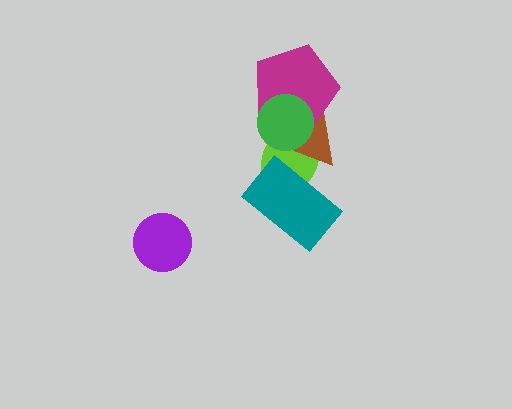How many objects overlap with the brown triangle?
4 objects overlap with the brown triangle.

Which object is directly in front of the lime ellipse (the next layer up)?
The brown triangle is directly in front of the lime ellipse.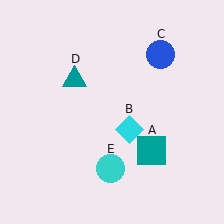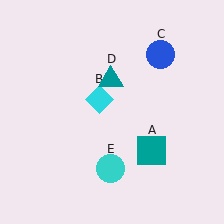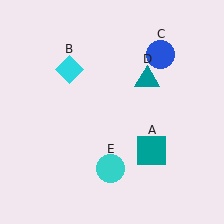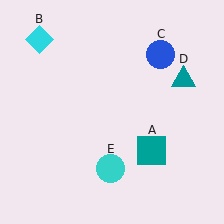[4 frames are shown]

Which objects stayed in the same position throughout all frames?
Teal square (object A) and blue circle (object C) and cyan circle (object E) remained stationary.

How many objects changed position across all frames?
2 objects changed position: cyan diamond (object B), teal triangle (object D).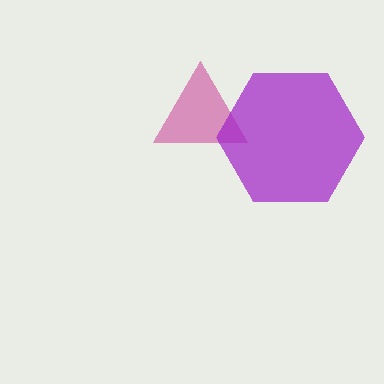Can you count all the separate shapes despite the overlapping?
Yes, there are 2 separate shapes.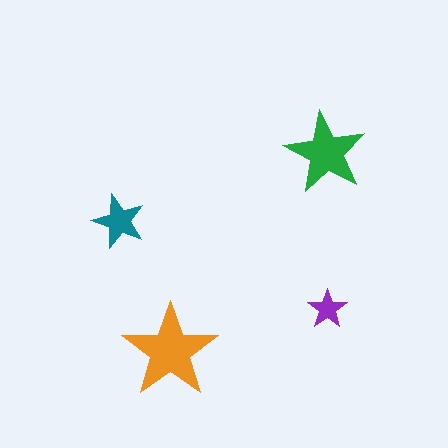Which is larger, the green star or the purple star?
The green one.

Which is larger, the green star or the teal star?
The green one.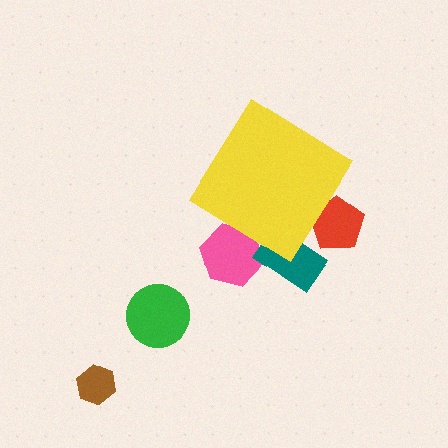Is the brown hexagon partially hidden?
No, the brown hexagon is fully visible.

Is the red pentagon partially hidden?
Yes, the red pentagon is partially hidden behind the yellow diamond.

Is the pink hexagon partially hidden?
Yes, the pink hexagon is partially hidden behind the yellow diamond.